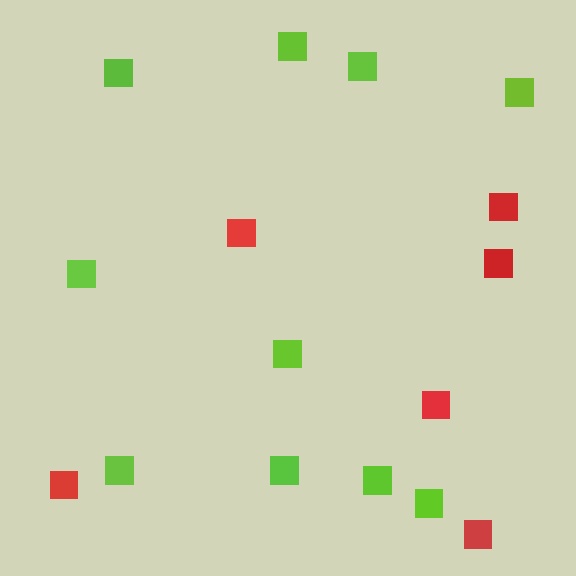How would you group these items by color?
There are 2 groups: one group of red squares (6) and one group of lime squares (10).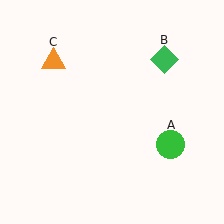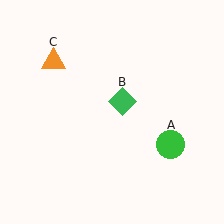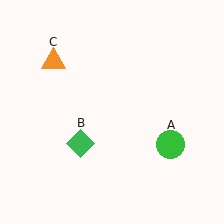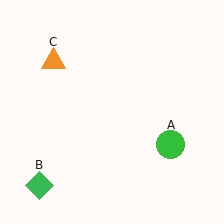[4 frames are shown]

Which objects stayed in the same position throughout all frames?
Green circle (object A) and orange triangle (object C) remained stationary.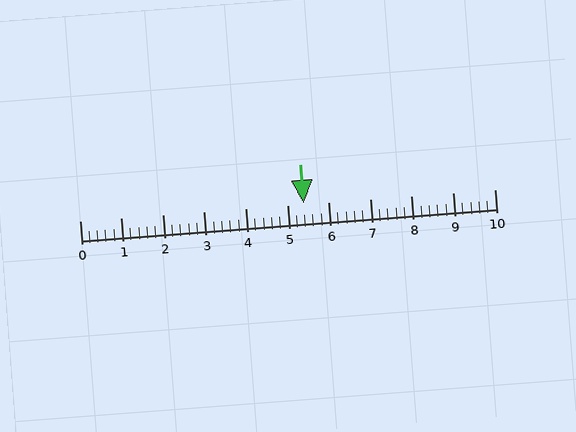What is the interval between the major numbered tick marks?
The major tick marks are spaced 1 units apart.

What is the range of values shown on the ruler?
The ruler shows values from 0 to 10.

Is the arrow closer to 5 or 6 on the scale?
The arrow is closer to 5.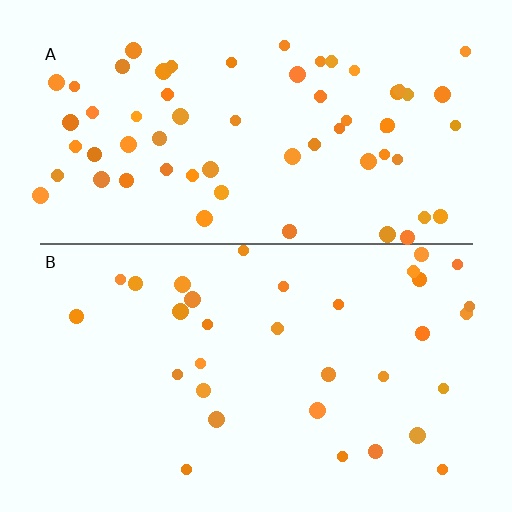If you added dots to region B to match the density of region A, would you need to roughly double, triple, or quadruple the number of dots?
Approximately double.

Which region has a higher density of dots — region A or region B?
A (the top).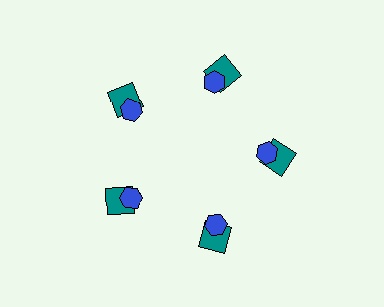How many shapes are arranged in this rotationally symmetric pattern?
There are 10 shapes, arranged in 5 groups of 2.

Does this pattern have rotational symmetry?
Yes, this pattern has 5-fold rotational symmetry. It looks the same after rotating 72 degrees around the center.